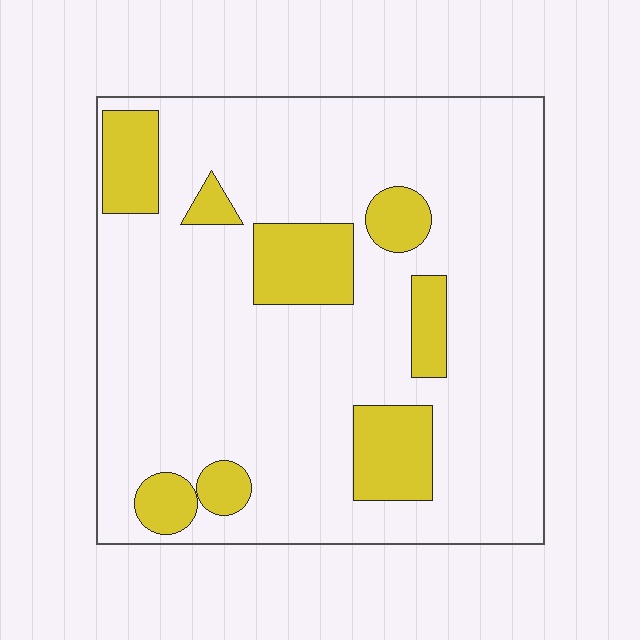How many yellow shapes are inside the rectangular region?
8.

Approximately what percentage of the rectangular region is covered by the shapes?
Approximately 20%.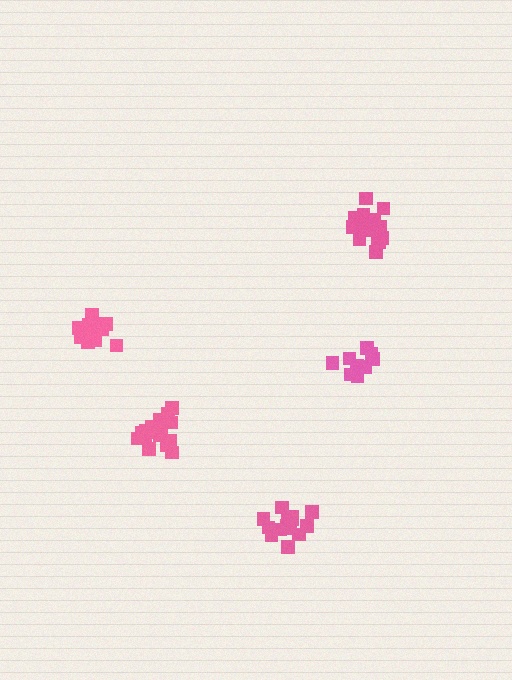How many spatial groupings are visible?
There are 5 spatial groupings.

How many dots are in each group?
Group 1: 10 dots, Group 2: 16 dots, Group 3: 15 dots, Group 4: 15 dots, Group 5: 16 dots (72 total).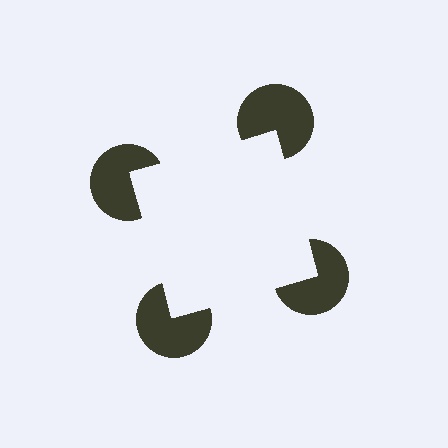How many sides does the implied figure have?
4 sides.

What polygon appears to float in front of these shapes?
An illusory square — its edges are inferred from the aligned wedge cuts in the pac-man discs, not physically drawn.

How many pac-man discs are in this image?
There are 4 — one at each vertex of the illusory square.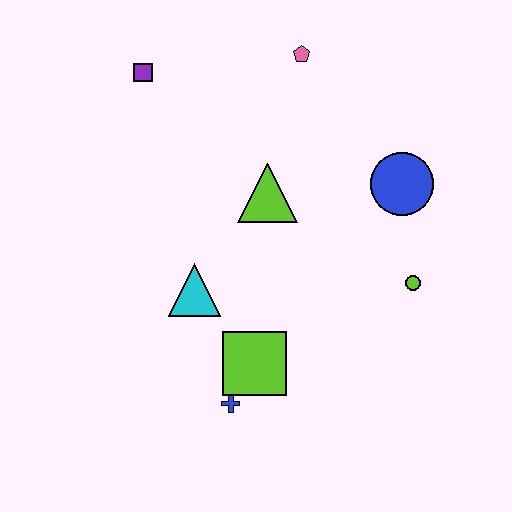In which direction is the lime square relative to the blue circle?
The lime square is below the blue circle.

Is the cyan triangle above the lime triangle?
No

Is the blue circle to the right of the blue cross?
Yes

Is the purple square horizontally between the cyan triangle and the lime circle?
No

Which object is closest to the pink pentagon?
The lime triangle is closest to the pink pentagon.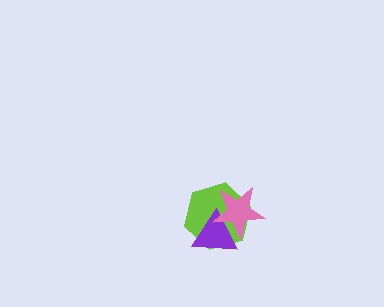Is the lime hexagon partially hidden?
Yes, it is partially covered by another shape.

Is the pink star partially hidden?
No, no other shape covers it.